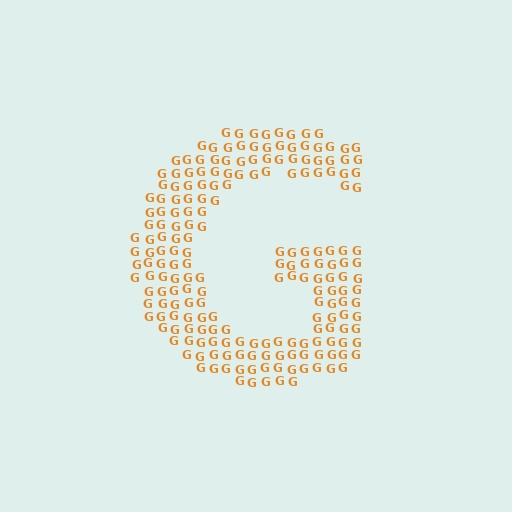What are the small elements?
The small elements are letter G's.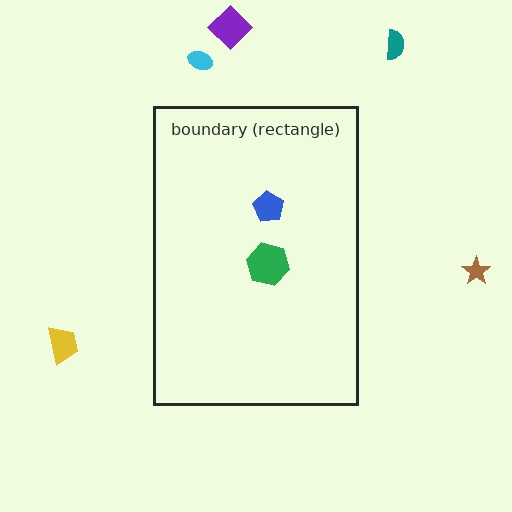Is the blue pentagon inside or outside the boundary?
Inside.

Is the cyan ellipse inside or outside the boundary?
Outside.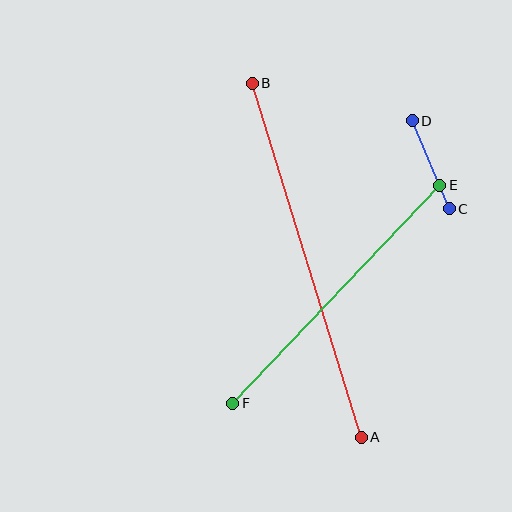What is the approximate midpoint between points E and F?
The midpoint is at approximately (336, 294) pixels.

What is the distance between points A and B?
The distance is approximately 370 pixels.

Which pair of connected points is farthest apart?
Points A and B are farthest apart.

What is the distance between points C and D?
The distance is approximately 96 pixels.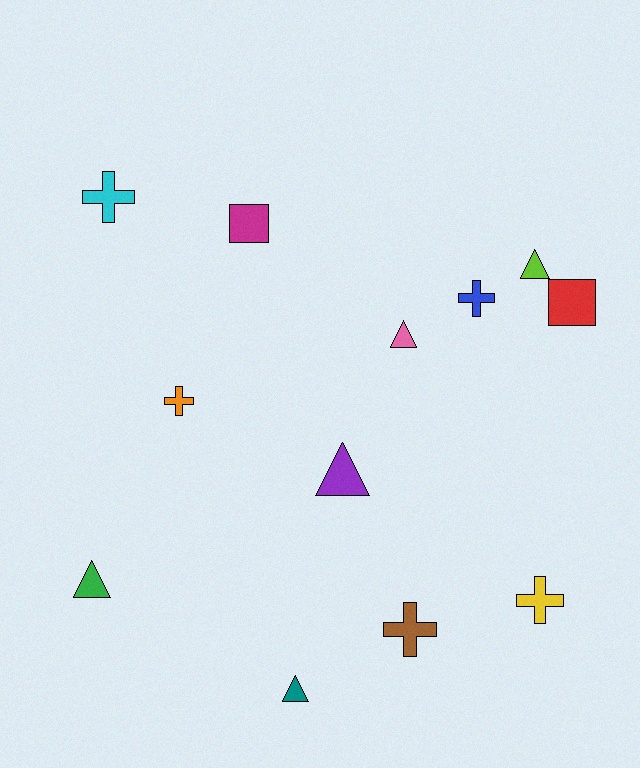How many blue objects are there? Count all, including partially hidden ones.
There is 1 blue object.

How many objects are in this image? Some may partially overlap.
There are 12 objects.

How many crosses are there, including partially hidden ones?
There are 5 crosses.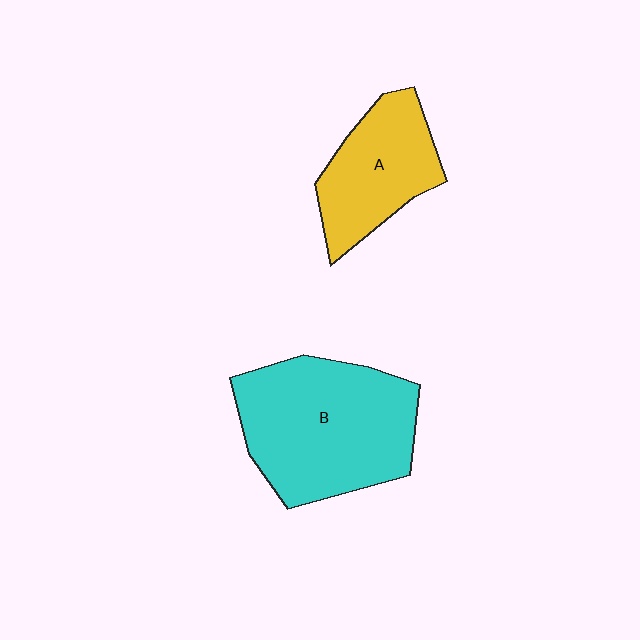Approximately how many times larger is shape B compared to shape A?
Approximately 1.7 times.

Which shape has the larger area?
Shape B (cyan).